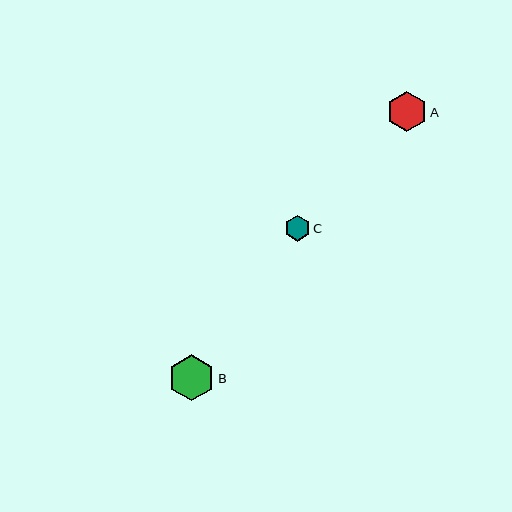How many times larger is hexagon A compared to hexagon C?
Hexagon A is approximately 1.5 times the size of hexagon C.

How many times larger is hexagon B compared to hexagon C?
Hexagon B is approximately 1.8 times the size of hexagon C.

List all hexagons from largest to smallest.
From largest to smallest: B, A, C.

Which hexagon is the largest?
Hexagon B is the largest with a size of approximately 46 pixels.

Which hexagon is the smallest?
Hexagon C is the smallest with a size of approximately 26 pixels.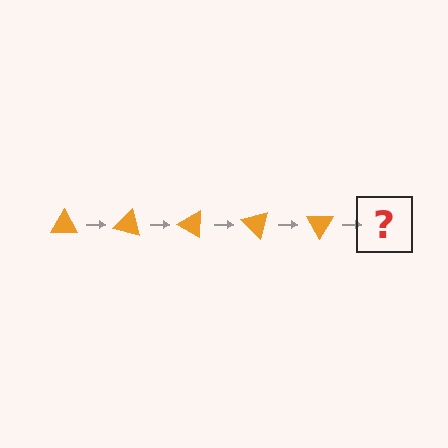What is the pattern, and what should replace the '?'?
The pattern is that the triangle rotates 15 degrees each step. The '?' should be an orange triangle rotated 75 degrees.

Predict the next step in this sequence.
The next step is an orange triangle rotated 75 degrees.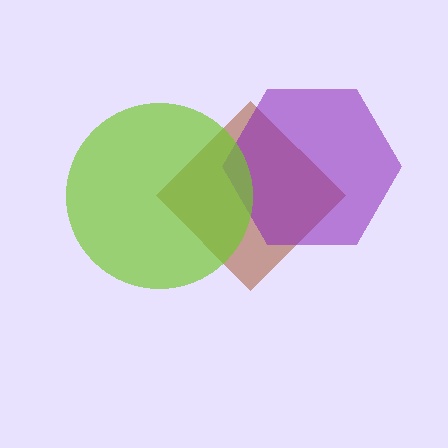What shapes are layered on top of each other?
The layered shapes are: a brown diamond, a purple hexagon, a lime circle.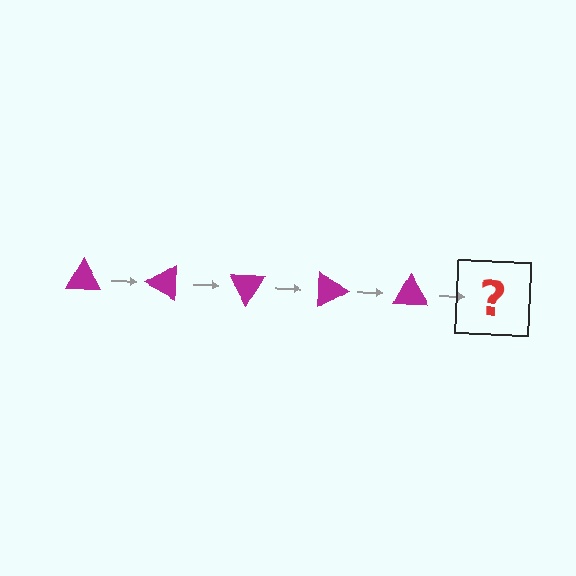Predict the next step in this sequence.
The next step is a magenta triangle rotated 150 degrees.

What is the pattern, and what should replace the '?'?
The pattern is that the triangle rotates 30 degrees each step. The '?' should be a magenta triangle rotated 150 degrees.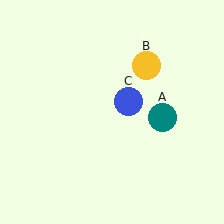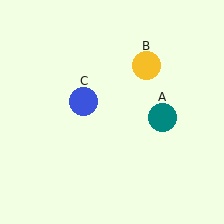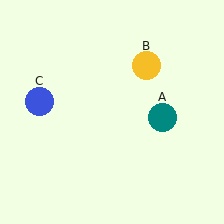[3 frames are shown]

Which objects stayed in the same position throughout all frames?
Teal circle (object A) and yellow circle (object B) remained stationary.